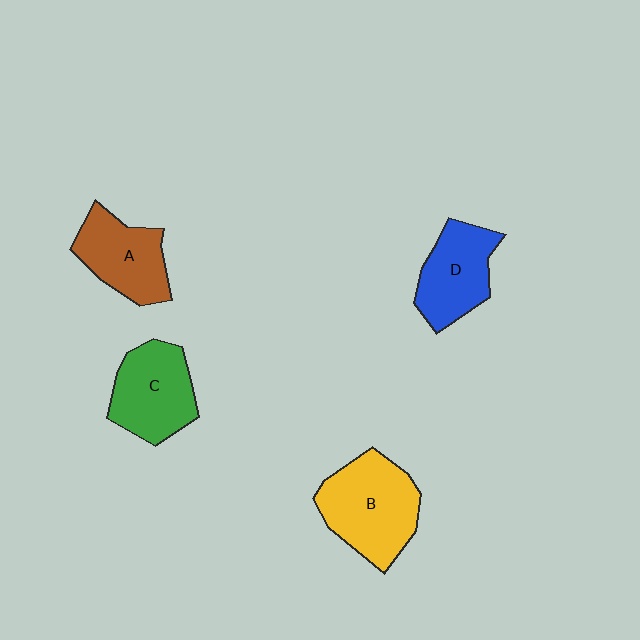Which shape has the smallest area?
Shape D (blue).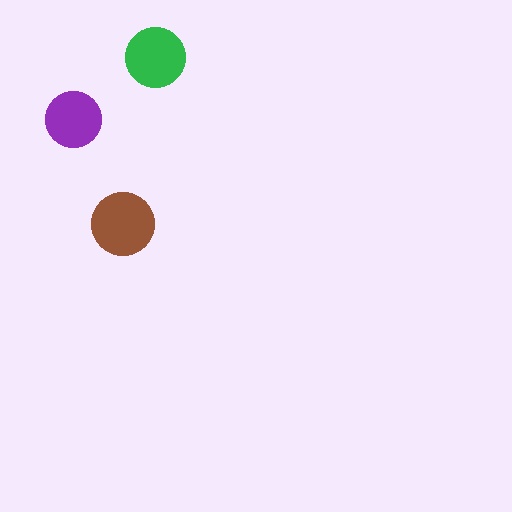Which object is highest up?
The green circle is topmost.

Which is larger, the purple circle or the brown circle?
The brown one.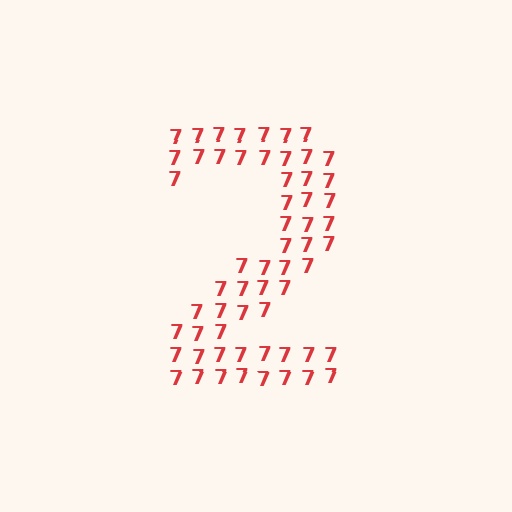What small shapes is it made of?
It is made of small digit 7's.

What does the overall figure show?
The overall figure shows the digit 2.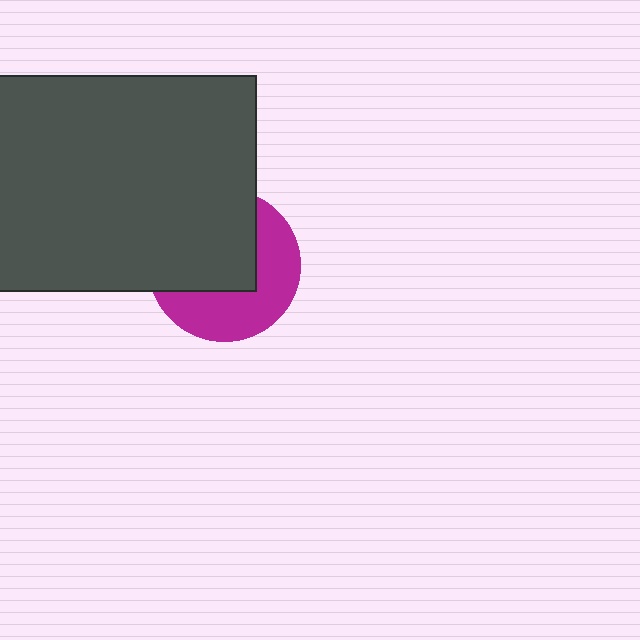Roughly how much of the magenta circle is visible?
About half of it is visible (roughly 46%).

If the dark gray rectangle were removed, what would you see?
You would see the complete magenta circle.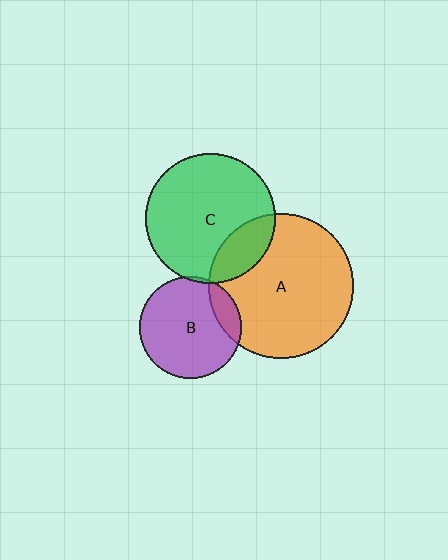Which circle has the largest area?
Circle A (orange).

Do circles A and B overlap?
Yes.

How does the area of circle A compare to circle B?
Approximately 2.0 times.